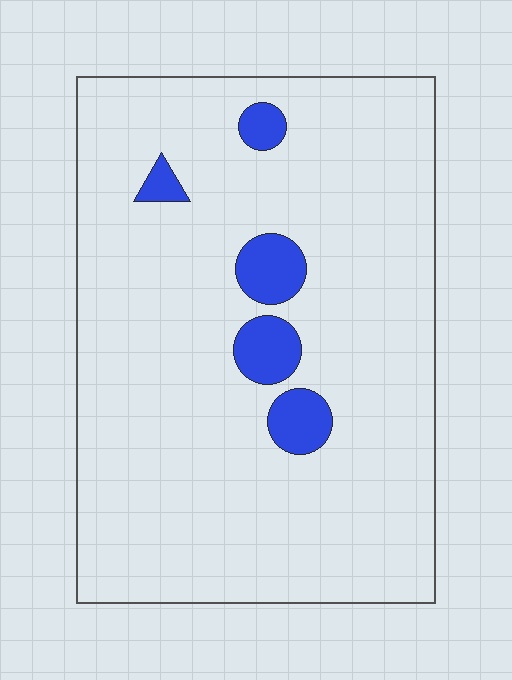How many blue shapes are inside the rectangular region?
5.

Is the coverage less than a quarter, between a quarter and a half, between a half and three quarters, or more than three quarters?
Less than a quarter.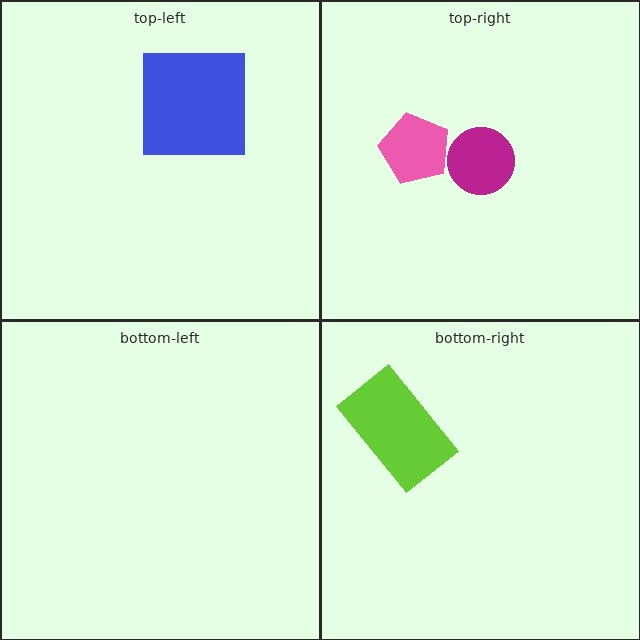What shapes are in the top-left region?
The blue square.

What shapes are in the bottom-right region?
The lime rectangle.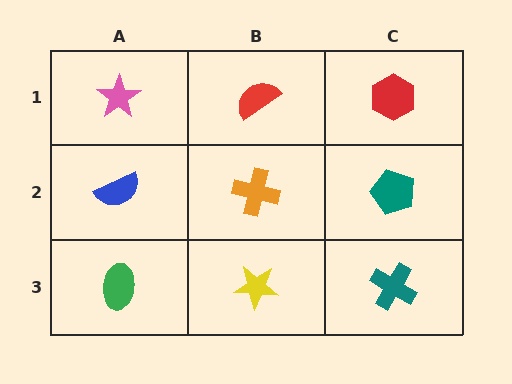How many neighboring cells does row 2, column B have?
4.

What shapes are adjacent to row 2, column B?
A red semicircle (row 1, column B), a yellow star (row 3, column B), a blue semicircle (row 2, column A), a teal pentagon (row 2, column C).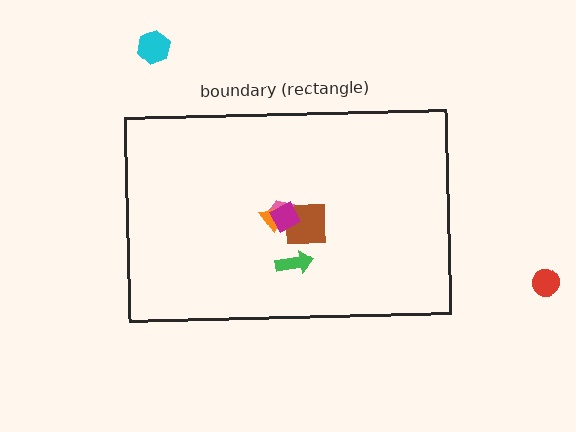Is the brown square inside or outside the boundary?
Inside.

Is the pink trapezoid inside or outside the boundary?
Inside.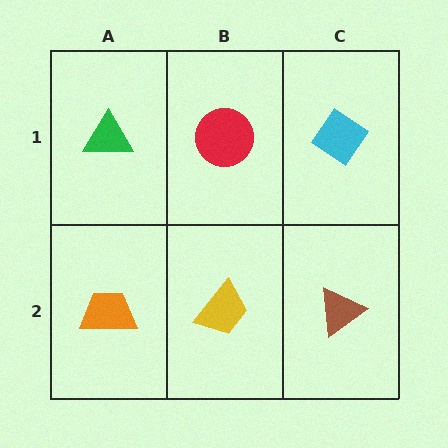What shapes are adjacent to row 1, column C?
A brown triangle (row 2, column C), a red circle (row 1, column B).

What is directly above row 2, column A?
A green triangle.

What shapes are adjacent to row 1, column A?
An orange trapezoid (row 2, column A), a red circle (row 1, column B).